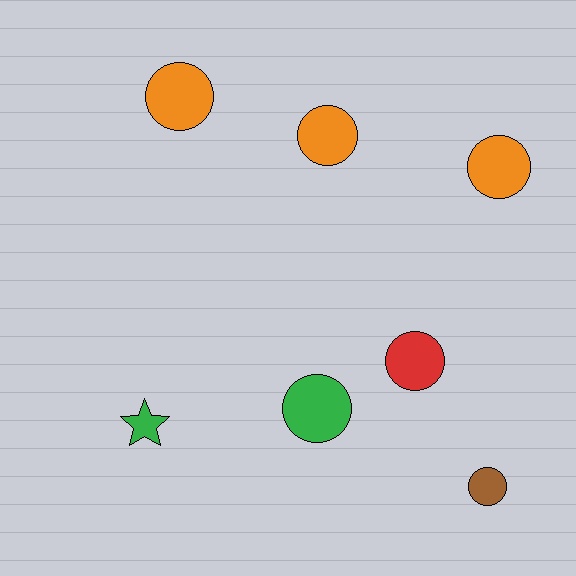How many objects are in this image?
There are 7 objects.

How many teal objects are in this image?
There are no teal objects.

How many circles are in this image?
There are 6 circles.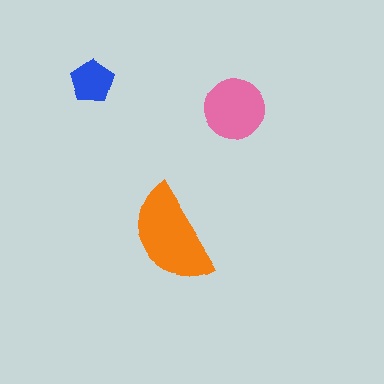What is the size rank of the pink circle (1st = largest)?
2nd.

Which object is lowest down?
The orange semicircle is bottommost.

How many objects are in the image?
There are 3 objects in the image.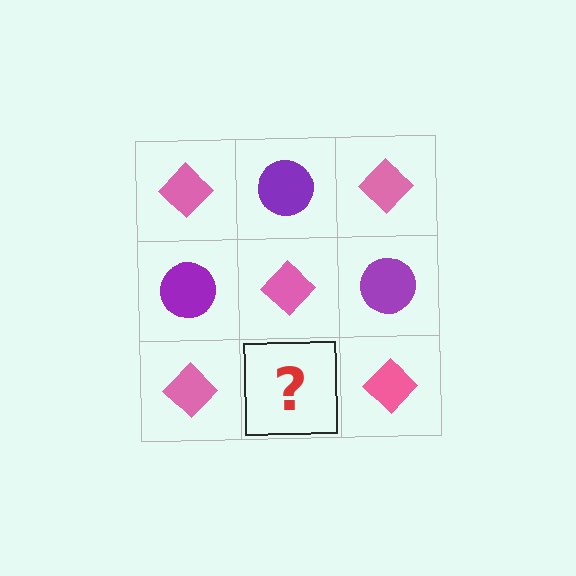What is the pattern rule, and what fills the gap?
The rule is that it alternates pink diamond and purple circle in a checkerboard pattern. The gap should be filled with a purple circle.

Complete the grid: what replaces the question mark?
The question mark should be replaced with a purple circle.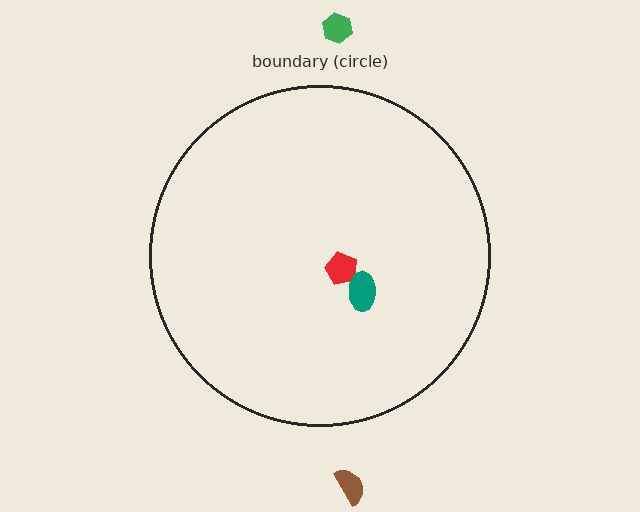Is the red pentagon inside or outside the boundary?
Inside.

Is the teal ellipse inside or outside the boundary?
Inside.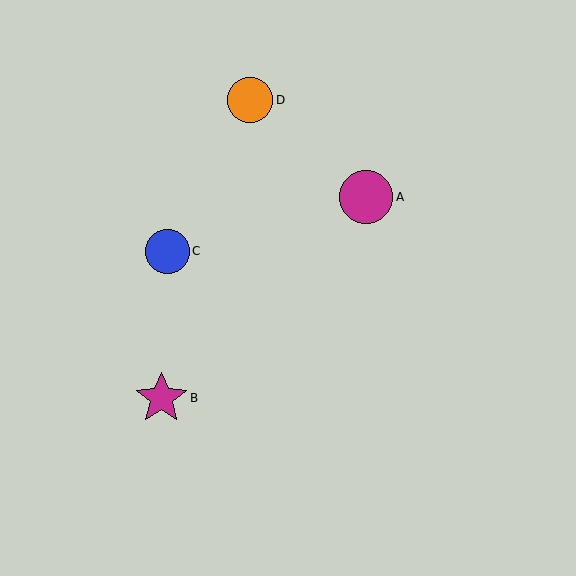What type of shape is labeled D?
Shape D is an orange circle.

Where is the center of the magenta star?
The center of the magenta star is at (161, 398).